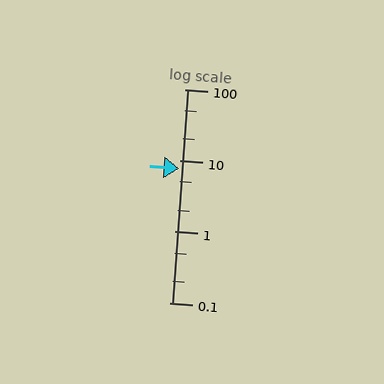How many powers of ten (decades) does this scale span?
The scale spans 3 decades, from 0.1 to 100.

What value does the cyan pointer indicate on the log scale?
The pointer indicates approximately 7.7.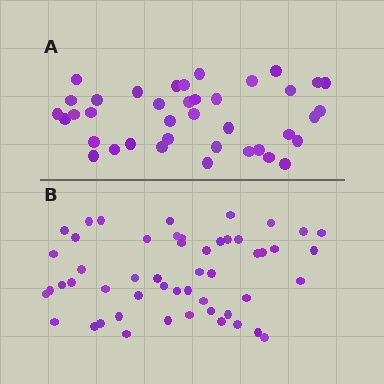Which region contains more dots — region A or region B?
Region B (the bottom region) has more dots.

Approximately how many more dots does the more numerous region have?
Region B has approximately 15 more dots than region A.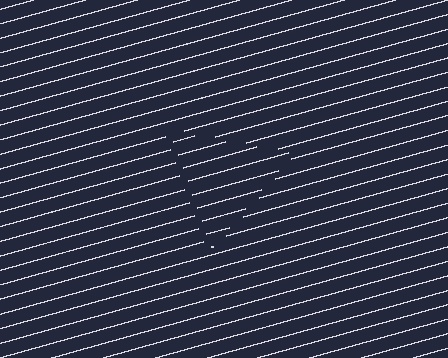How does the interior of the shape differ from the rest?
The interior of the shape contains the same grating, shifted by half a period — the contour is defined by the phase discontinuity where line-ends from the inner and outer gratings abut.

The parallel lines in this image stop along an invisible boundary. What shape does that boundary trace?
An illusory triangle. The interior of the shape contains the same grating, shifted by half a period — the contour is defined by the phase discontinuity where line-ends from the inner and outer gratings abut.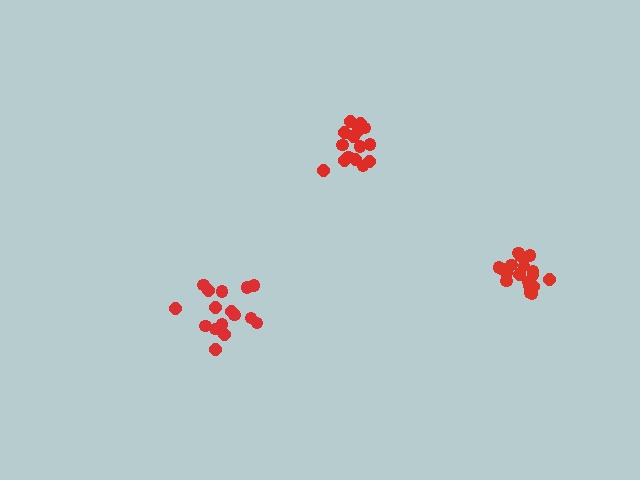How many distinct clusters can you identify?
There are 3 distinct clusters.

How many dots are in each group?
Group 1: 16 dots, Group 2: 19 dots, Group 3: 16 dots (51 total).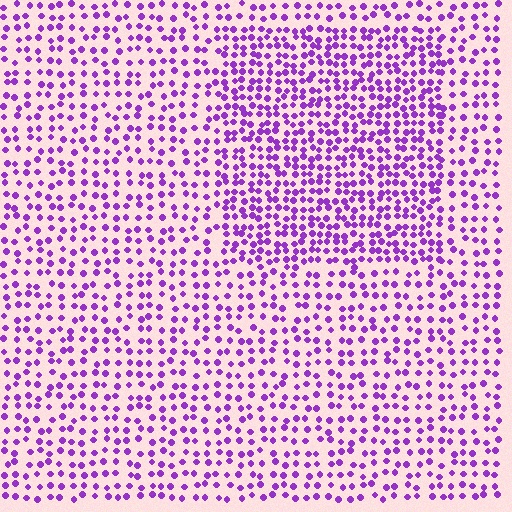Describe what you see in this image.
The image contains small purple elements arranged at two different densities. A rectangle-shaped region is visible where the elements are more densely packed than the surrounding area.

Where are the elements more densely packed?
The elements are more densely packed inside the rectangle boundary.